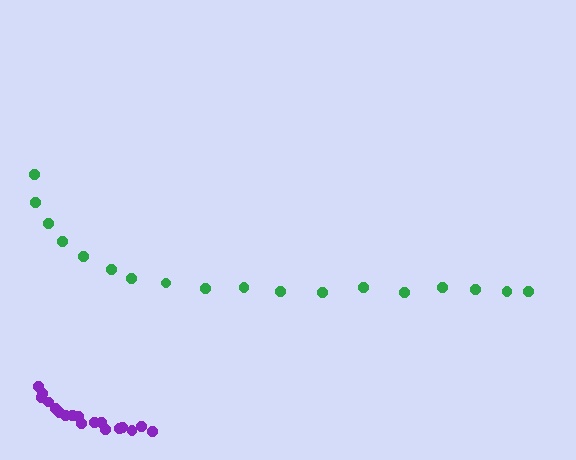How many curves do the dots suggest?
There are 2 distinct paths.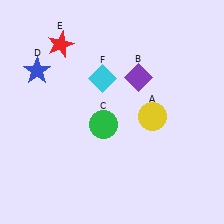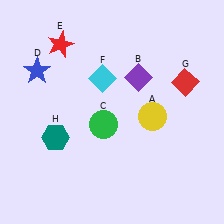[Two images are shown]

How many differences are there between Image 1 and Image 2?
There are 2 differences between the two images.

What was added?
A red diamond (G), a teal hexagon (H) were added in Image 2.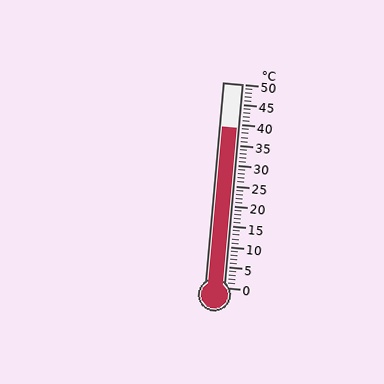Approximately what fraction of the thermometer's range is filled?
The thermometer is filled to approximately 80% of its range.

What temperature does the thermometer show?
The thermometer shows approximately 39°C.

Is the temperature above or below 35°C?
The temperature is above 35°C.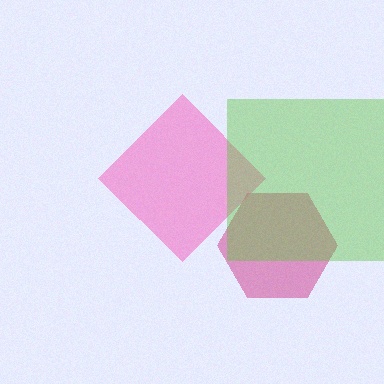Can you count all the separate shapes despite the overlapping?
Yes, there are 3 separate shapes.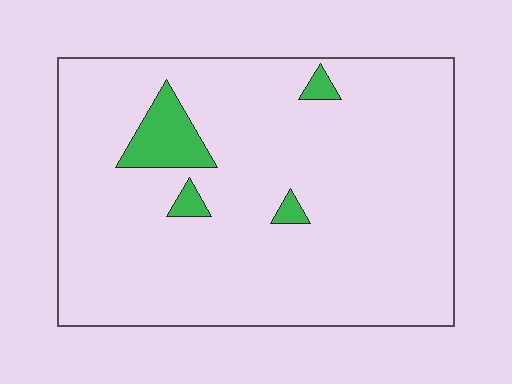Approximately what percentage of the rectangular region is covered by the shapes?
Approximately 5%.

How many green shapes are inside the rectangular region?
4.